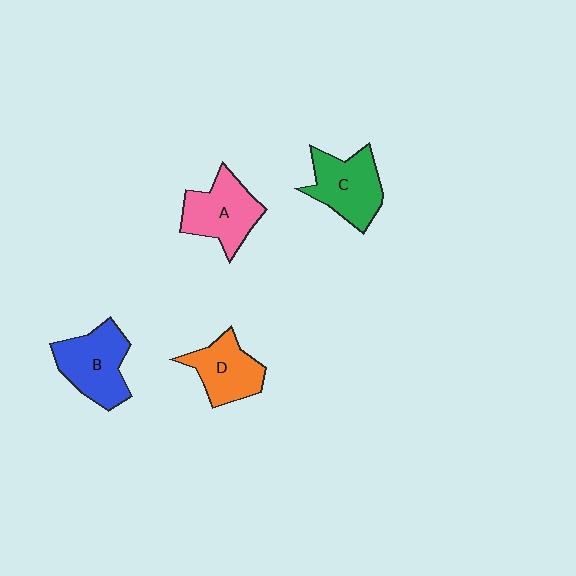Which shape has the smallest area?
Shape D (orange).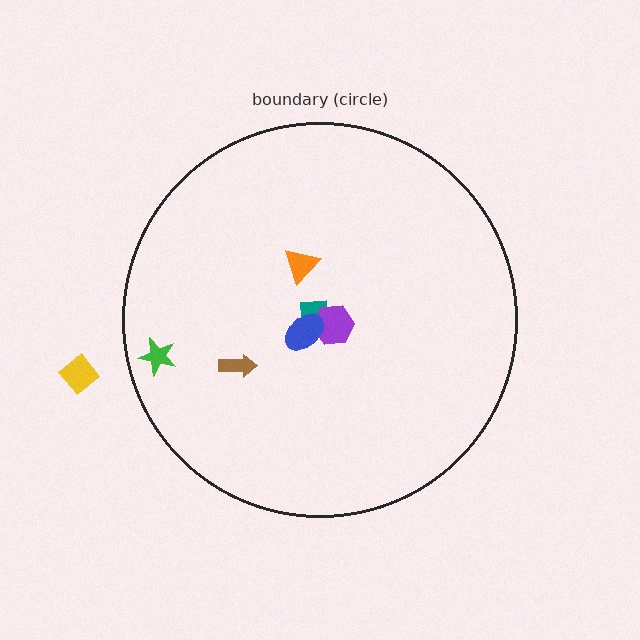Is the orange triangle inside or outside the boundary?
Inside.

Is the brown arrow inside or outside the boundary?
Inside.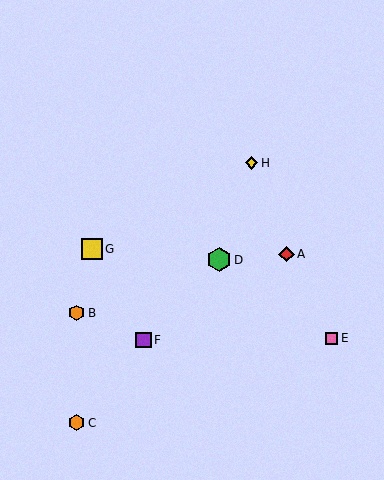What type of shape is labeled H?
Shape H is a yellow diamond.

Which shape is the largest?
The green hexagon (labeled D) is the largest.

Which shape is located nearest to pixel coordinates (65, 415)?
The orange hexagon (labeled C) at (76, 423) is nearest to that location.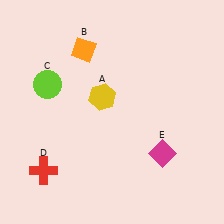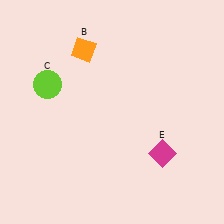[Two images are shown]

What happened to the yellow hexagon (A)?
The yellow hexagon (A) was removed in Image 2. It was in the top-left area of Image 1.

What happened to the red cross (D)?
The red cross (D) was removed in Image 2. It was in the bottom-left area of Image 1.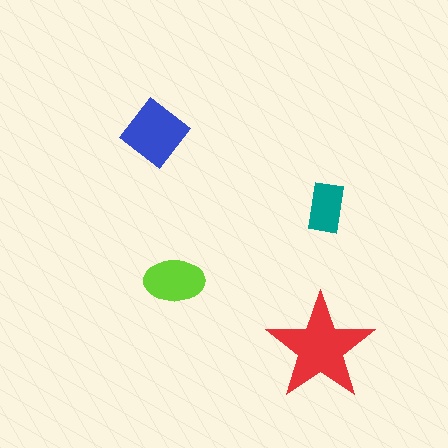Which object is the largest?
The red star.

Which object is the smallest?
The teal rectangle.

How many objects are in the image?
There are 4 objects in the image.